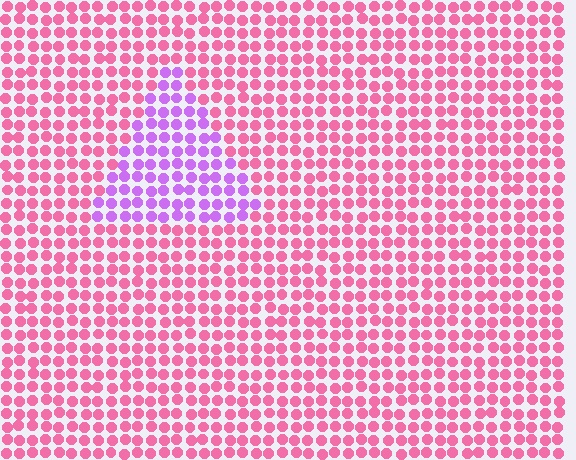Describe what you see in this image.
The image is filled with small pink elements in a uniform arrangement. A triangle-shaped region is visible where the elements are tinted to a slightly different hue, forming a subtle color boundary.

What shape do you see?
I see a triangle.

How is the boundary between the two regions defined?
The boundary is defined purely by a slight shift in hue (about 51 degrees). Spacing, size, and orientation are identical on both sides.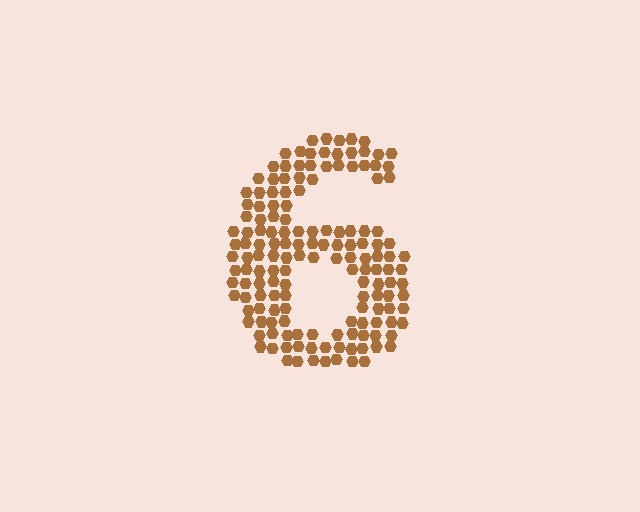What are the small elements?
The small elements are hexagons.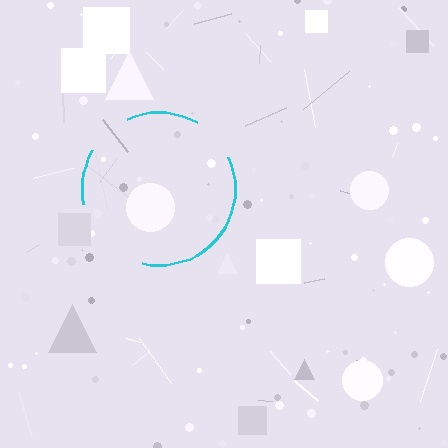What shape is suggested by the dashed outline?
The dashed outline suggests a circle.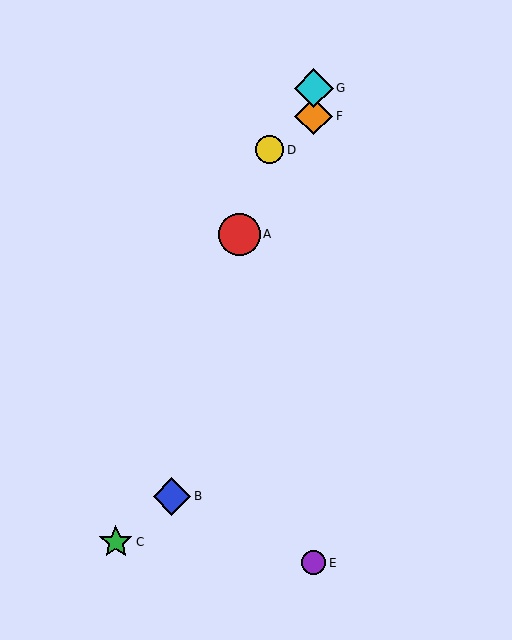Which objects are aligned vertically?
Objects E, F, G are aligned vertically.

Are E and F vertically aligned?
Yes, both are at x≈314.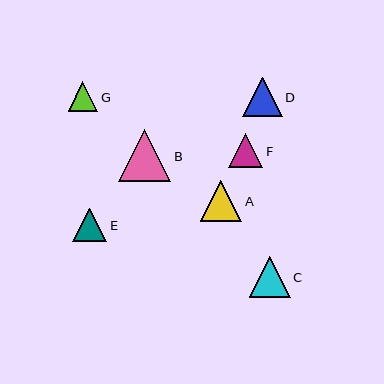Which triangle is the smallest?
Triangle G is the smallest with a size of approximately 30 pixels.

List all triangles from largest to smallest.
From largest to smallest: B, C, A, D, F, E, G.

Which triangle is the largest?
Triangle B is the largest with a size of approximately 52 pixels.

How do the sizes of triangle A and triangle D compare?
Triangle A and triangle D are approximately the same size.